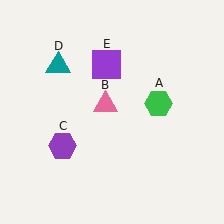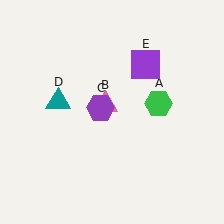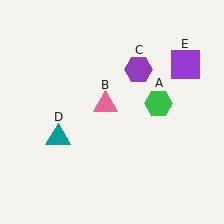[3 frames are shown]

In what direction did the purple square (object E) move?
The purple square (object E) moved right.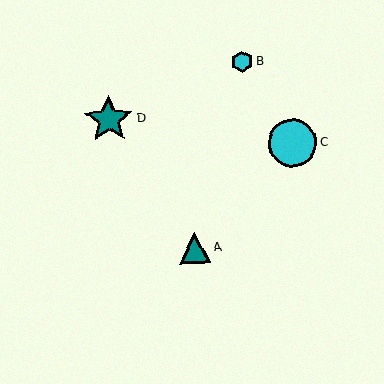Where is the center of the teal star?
The center of the teal star is at (109, 119).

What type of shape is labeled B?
Shape B is a cyan hexagon.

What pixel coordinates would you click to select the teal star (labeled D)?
Click at (109, 119) to select the teal star D.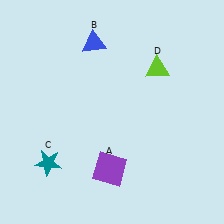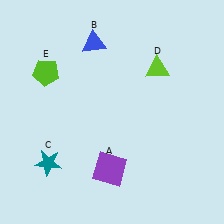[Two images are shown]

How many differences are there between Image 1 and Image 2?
There is 1 difference between the two images.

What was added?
A lime pentagon (E) was added in Image 2.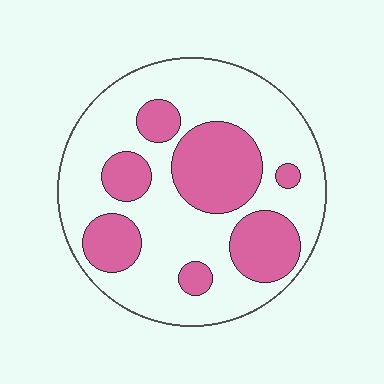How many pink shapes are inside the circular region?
7.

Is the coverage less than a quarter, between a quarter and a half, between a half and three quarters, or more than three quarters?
Between a quarter and a half.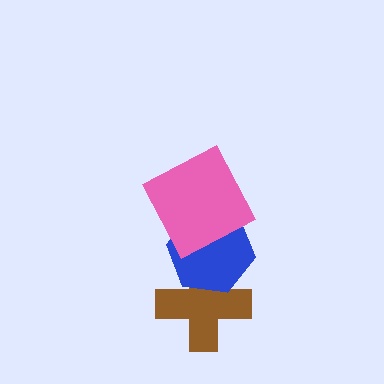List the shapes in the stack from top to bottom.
From top to bottom: the pink square, the blue hexagon, the brown cross.